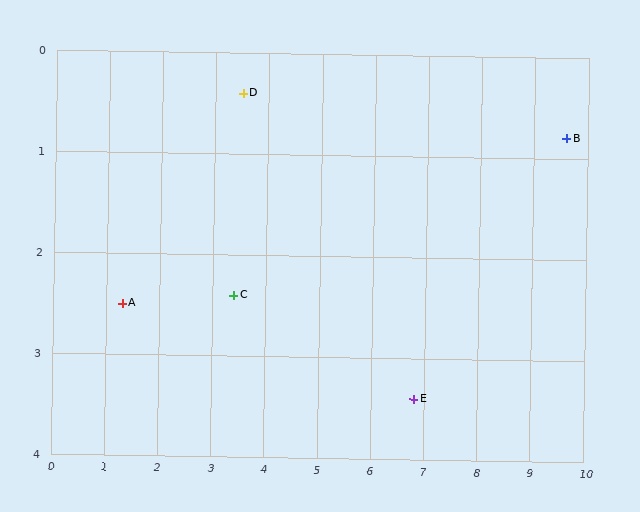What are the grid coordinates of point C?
Point C is at approximately (3.4, 2.4).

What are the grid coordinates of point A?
Point A is at approximately (1.3, 2.5).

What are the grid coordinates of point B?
Point B is at approximately (9.6, 0.8).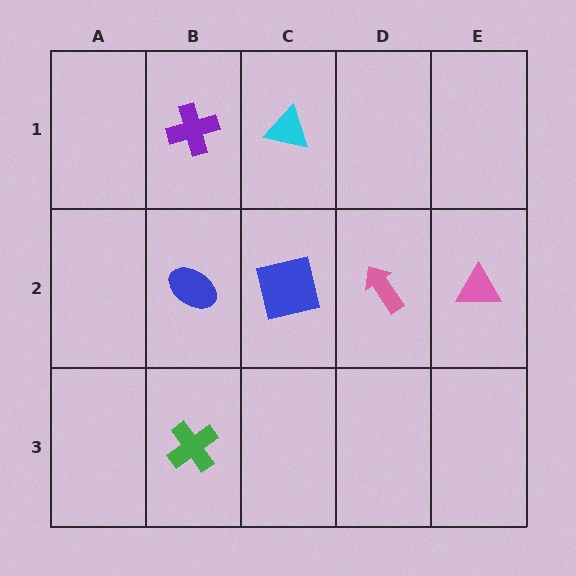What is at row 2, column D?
A pink arrow.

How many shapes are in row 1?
2 shapes.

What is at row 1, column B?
A purple cross.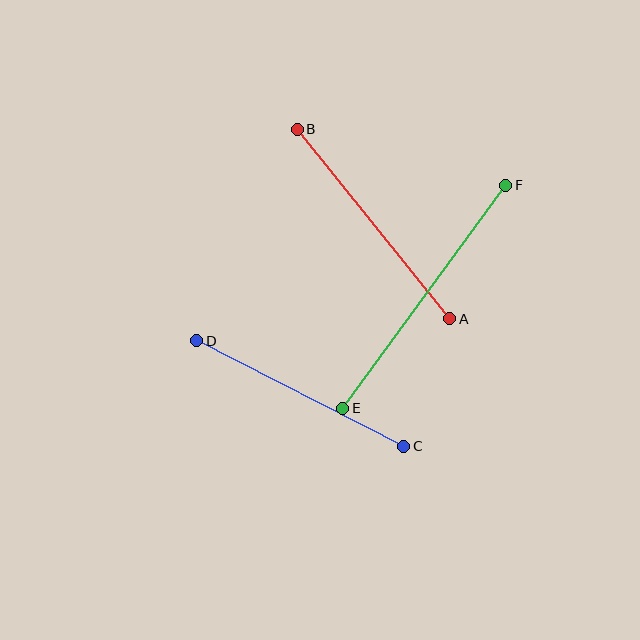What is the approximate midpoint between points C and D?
The midpoint is at approximately (300, 394) pixels.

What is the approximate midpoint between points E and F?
The midpoint is at approximately (424, 297) pixels.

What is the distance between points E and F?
The distance is approximately 277 pixels.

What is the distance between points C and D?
The distance is approximately 232 pixels.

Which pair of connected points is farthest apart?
Points E and F are farthest apart.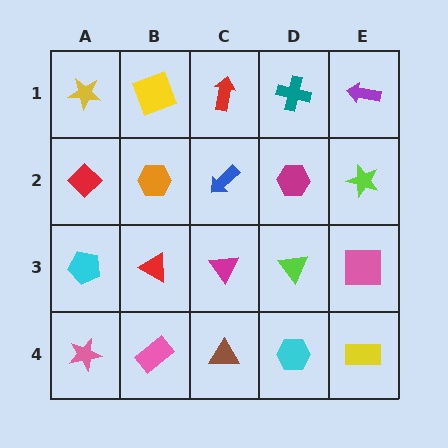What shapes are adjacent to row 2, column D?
A teal cross (row 1, column D), a lime triangle (row 3, column D), a blue arrow (row 2, column C), a lime star (row 2, column E).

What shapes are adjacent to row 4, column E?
A pink square (row 3, column E), a cyan hexagon (row 4, column D).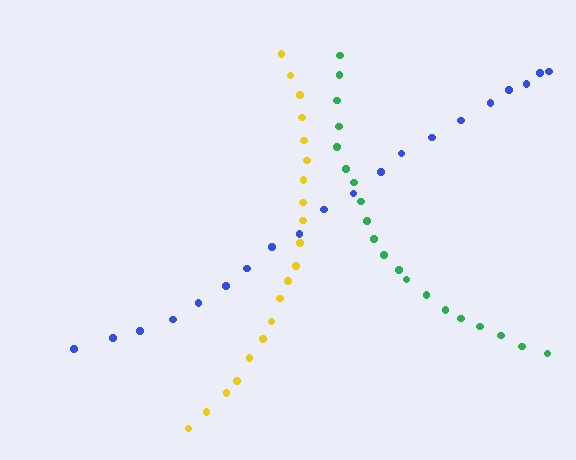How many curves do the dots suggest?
There are 3 distinct paths.